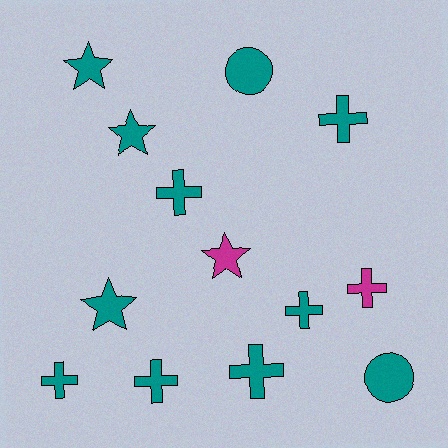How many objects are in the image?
There are 13 objects.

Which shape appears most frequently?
Cross, with 7 objects.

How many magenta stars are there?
There is 1 magenta star.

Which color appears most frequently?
Teal, with 11 objects.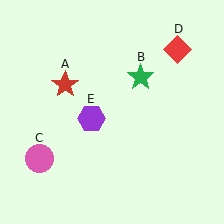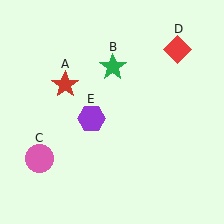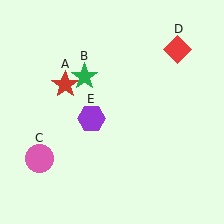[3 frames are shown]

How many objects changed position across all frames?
1 object changed position: green star (object B).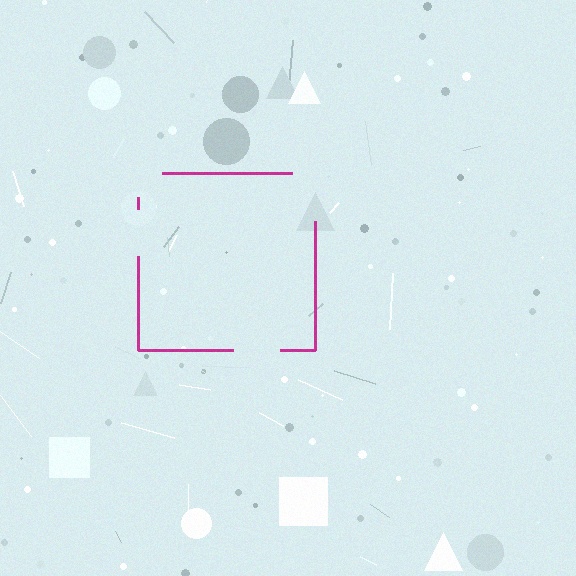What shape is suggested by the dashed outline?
The dashed outline suggests a square.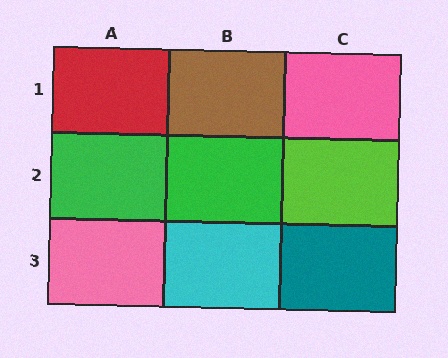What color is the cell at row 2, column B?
Green.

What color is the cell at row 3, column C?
Teal.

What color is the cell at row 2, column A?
Green.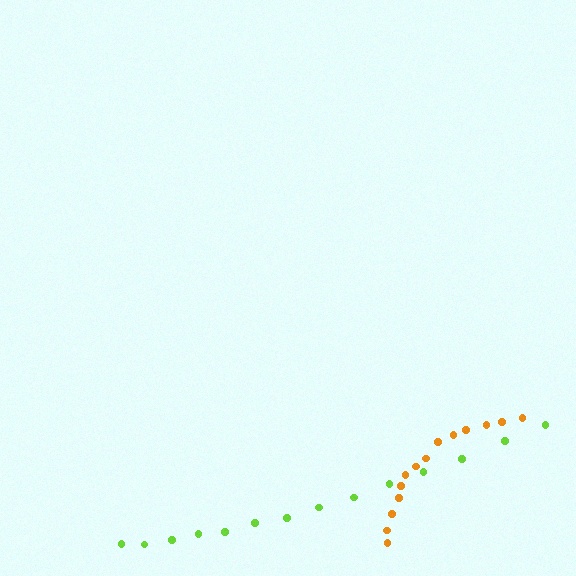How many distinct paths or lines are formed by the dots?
There are 2 distinct paths.